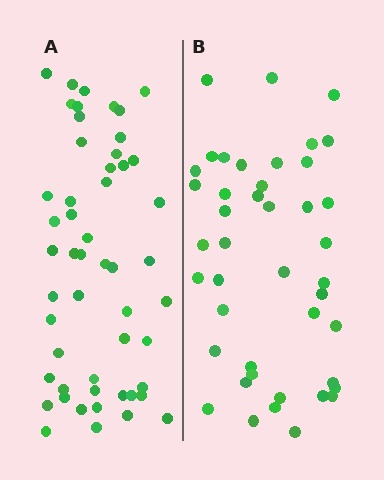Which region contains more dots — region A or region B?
Region A (the left region) has more dots.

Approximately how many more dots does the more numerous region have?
Region A has roughly 8 or so more dots than region B.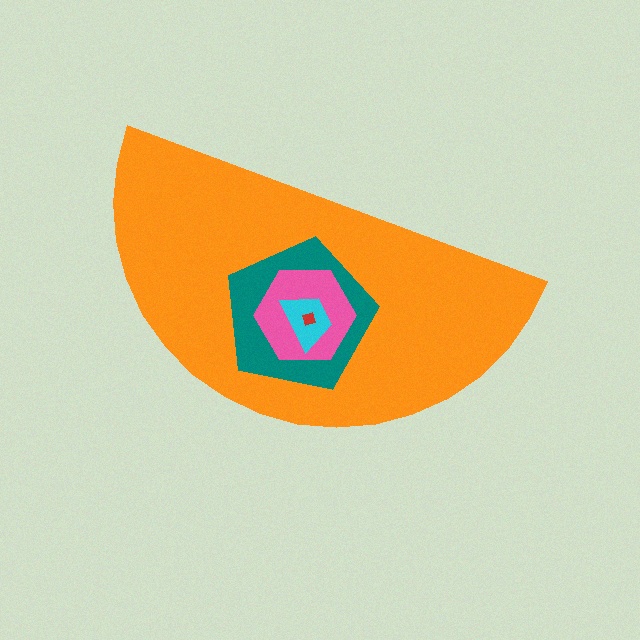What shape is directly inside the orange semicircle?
The teal pentagon.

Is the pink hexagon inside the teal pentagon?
Yes.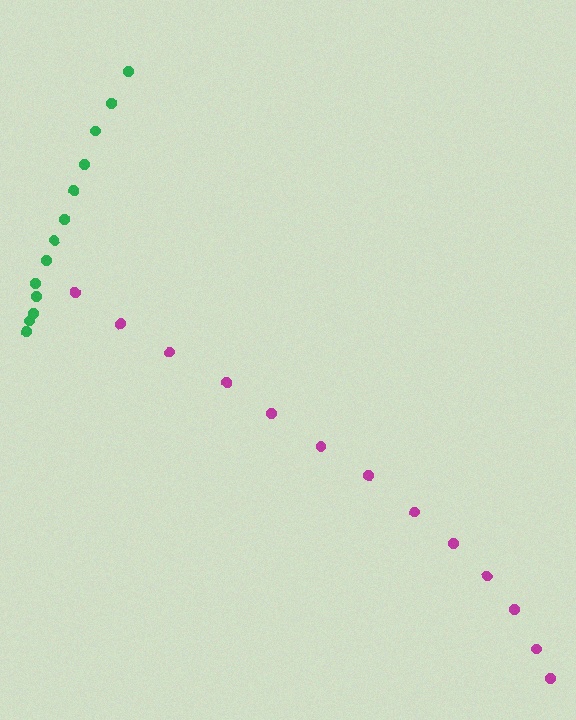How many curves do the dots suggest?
There are 2 distinct paths.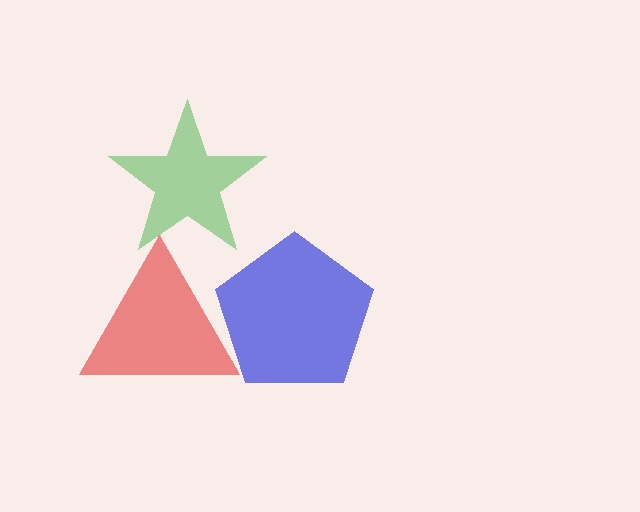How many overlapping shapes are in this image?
There are 3 overlapping shapes in the image.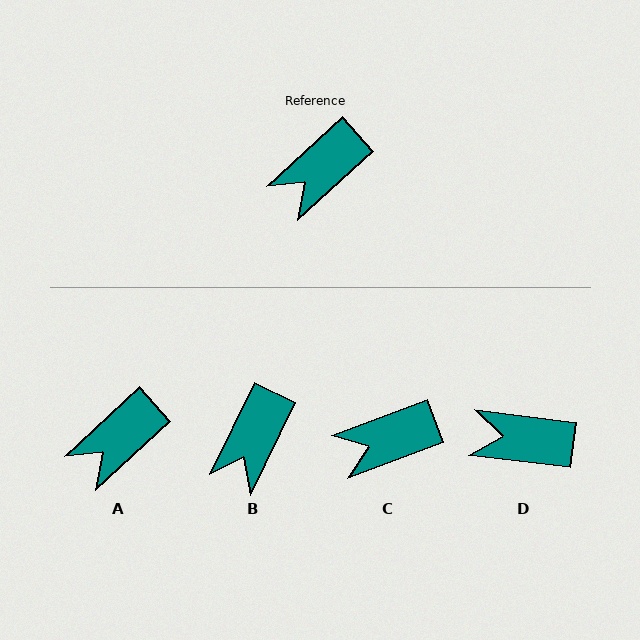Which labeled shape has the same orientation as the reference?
A.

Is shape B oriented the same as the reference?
No, it is off by about 21 degrees.